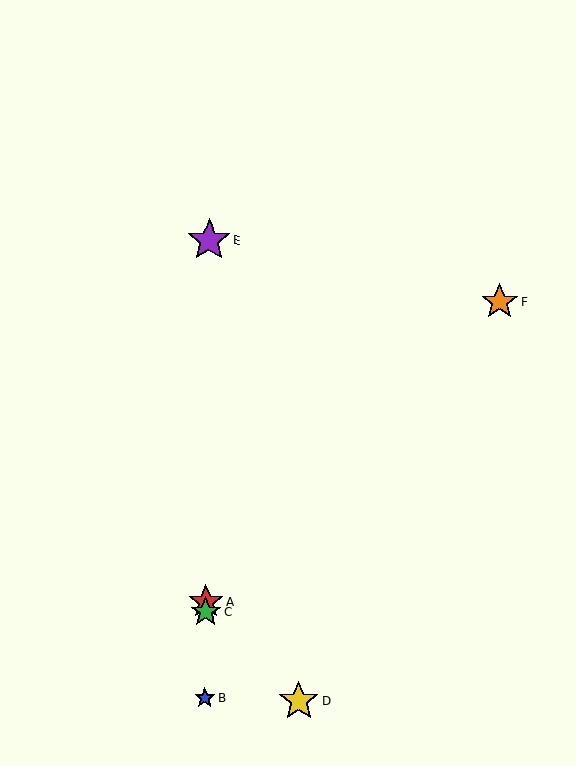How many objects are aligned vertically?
4 objects (A, B, C, E) are aligned vertically.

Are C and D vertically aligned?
No, C is at x≈206 and D is at x≈299.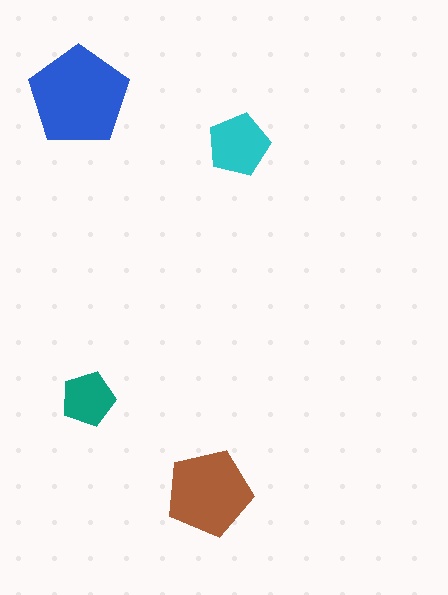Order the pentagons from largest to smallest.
the blue one, the brown one, the cyan one, the teal one.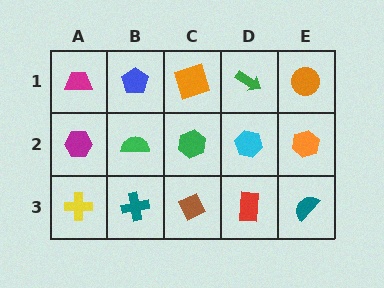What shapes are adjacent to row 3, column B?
A green semicircle (row 2, column B), a yellow cross (row 3, column A), a brown diamond (row 3, column C).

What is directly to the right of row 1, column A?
A blue pentagon.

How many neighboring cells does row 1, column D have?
3.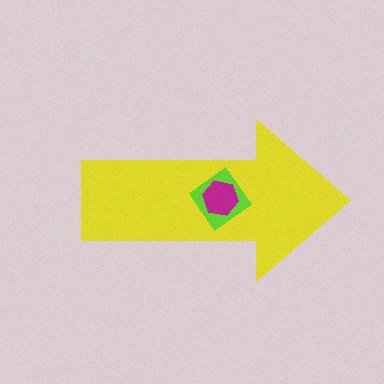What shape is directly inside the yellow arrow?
The lime diamond.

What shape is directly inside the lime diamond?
The magenta hexagon.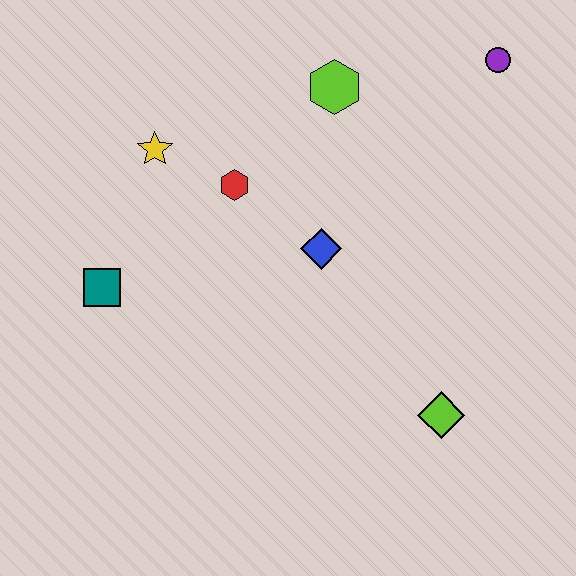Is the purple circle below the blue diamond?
No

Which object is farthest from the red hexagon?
The lime diamond is farthest from the red hexagon.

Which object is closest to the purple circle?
The lime hexagon is closest to the purple circle.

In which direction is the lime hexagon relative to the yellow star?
The lime hexagon is to the right of the yellow star.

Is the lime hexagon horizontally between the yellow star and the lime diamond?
Yes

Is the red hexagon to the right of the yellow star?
Yes